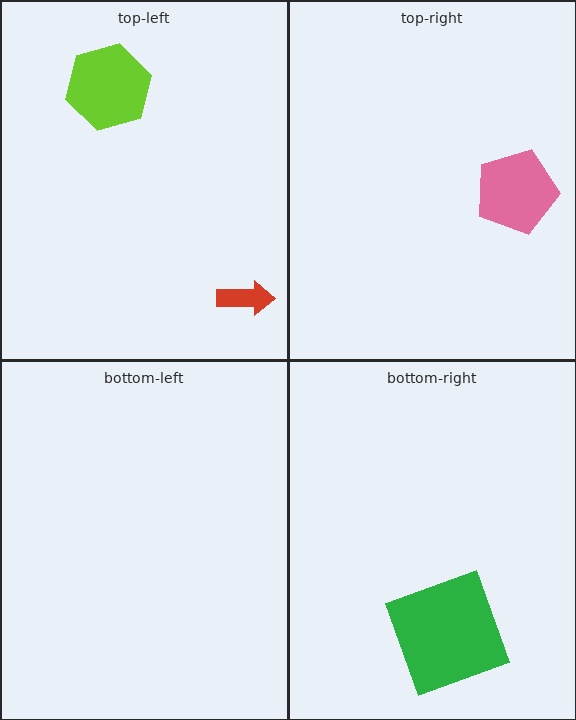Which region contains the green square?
The bottom-right region.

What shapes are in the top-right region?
The pink pentagon.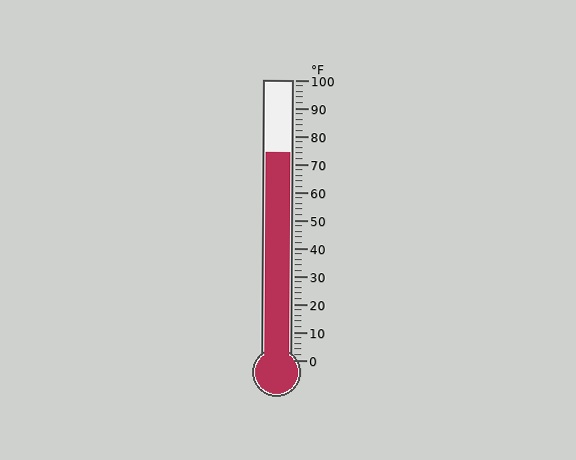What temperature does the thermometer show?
The thermometer shows approximately 74°F.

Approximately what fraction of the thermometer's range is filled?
The thermometer is filled to approximately 75% of its range.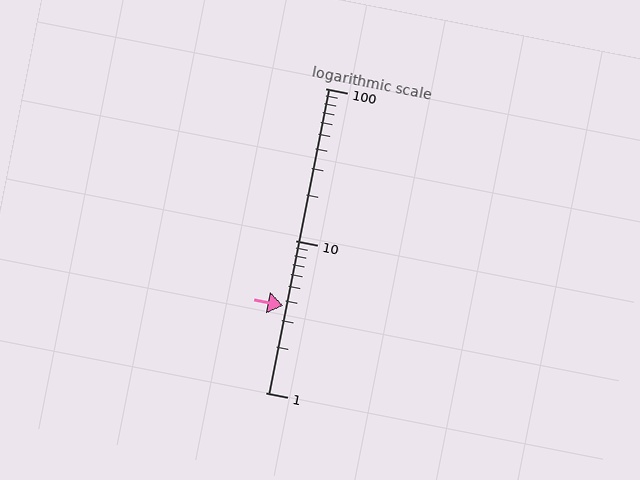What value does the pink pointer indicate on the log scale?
The pointer indicates approximately 3.7.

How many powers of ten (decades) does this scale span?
The scale spans 2 decades, from 1 to 100.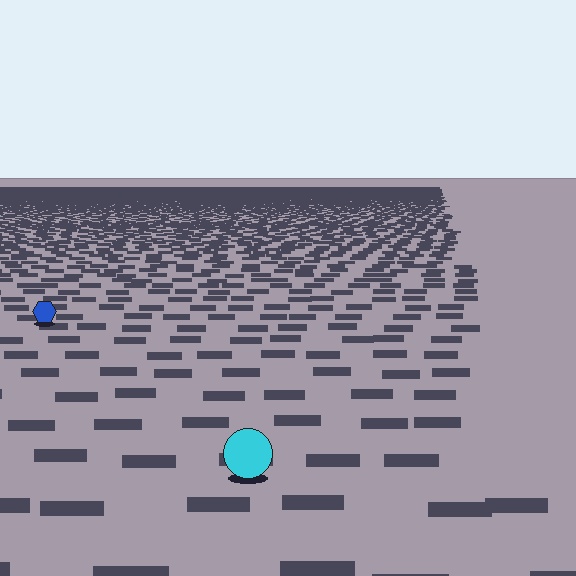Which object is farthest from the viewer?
The blue hexagon is farthest from the viewer. It appears smaller and the ground texture around it is denser.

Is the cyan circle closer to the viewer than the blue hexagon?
Yes. The cyan circle is closer — you can tell from the texture gradient: the ground texture is coarser near it.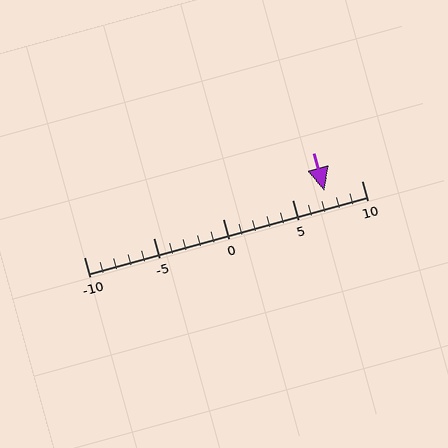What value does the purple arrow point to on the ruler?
The purple arrow points to approximately 7.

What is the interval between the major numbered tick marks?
The major tick marks are spaced 5 units apart.